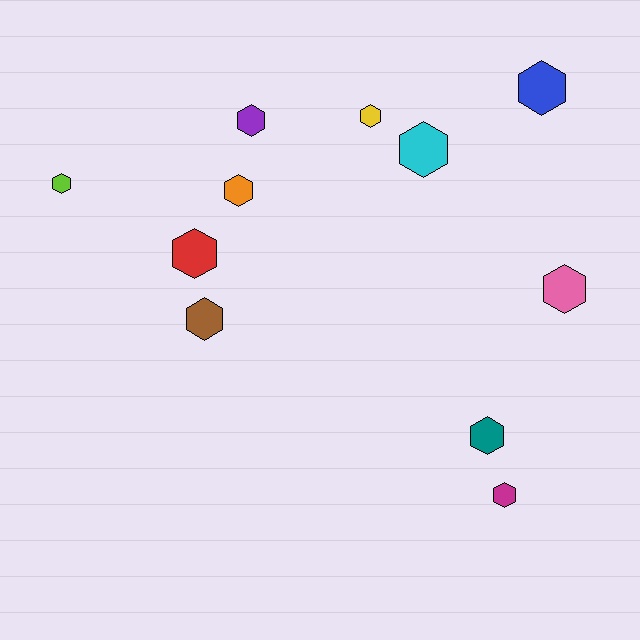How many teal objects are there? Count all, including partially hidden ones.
There is 1 teal object.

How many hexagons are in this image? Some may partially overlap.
There are 11 hexagons.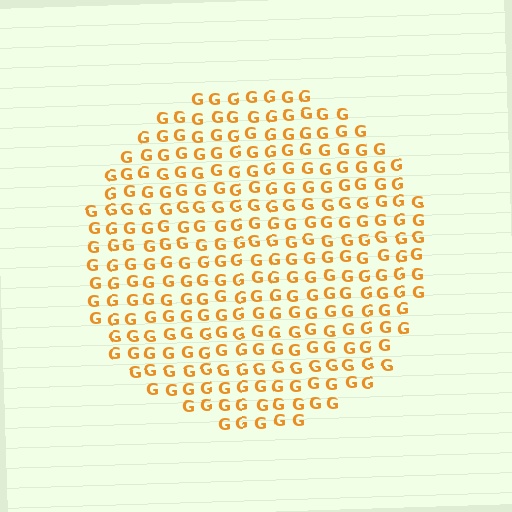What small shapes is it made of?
It is made of small letter G's.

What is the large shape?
The large shape is a circle.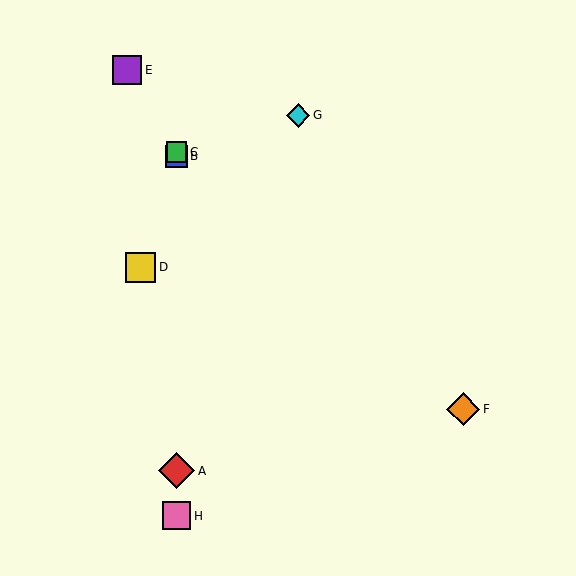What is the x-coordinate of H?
Object H is at x≈177.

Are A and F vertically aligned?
No, A is at x≈177 and F is at x≈463.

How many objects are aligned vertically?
4 objects (A, B, C, H) are aligned vertically.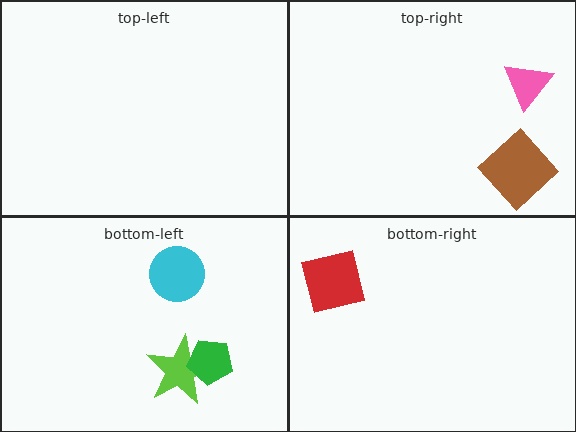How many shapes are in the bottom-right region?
1.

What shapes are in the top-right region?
The brown diamond, the pink triangle.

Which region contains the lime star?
The bottom-left region.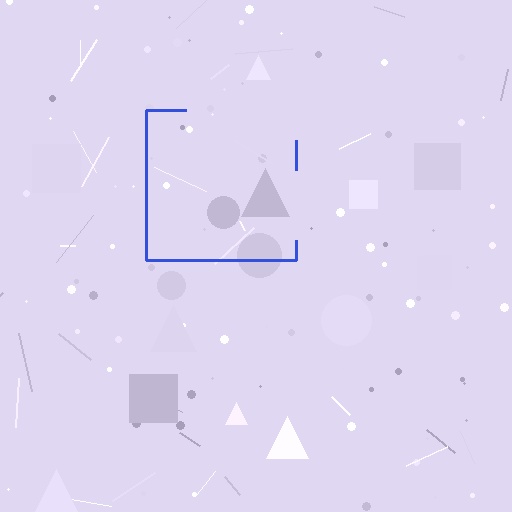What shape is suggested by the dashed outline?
The dashed outline suggests a square.